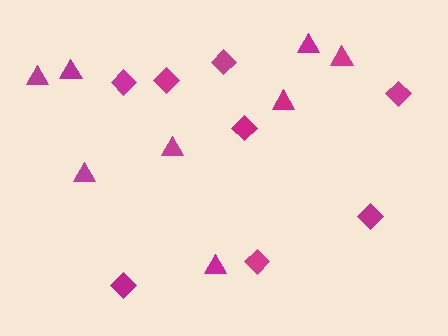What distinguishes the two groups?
There are 2 groups: one group of diamonds (8) and one group of triangles (8).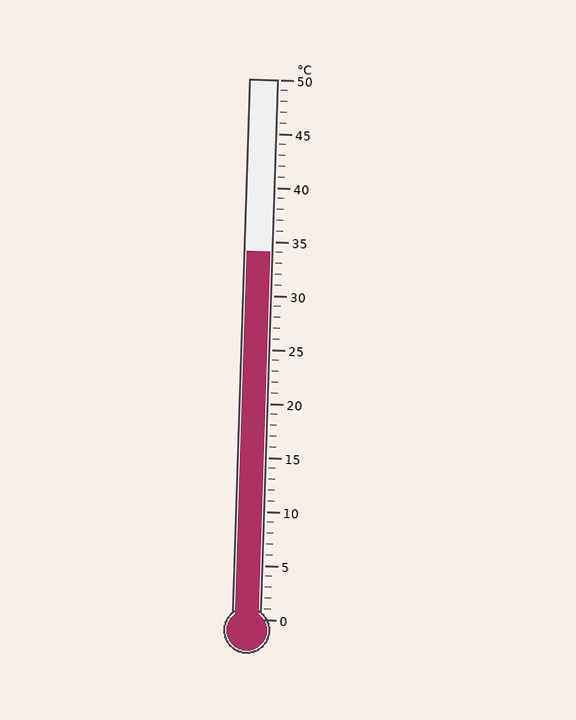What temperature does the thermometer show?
The thermometer shows approximately 34°C.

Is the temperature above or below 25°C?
The temperature is above 25°C.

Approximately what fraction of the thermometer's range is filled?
The thermometer is filled to approximately 70% of its range.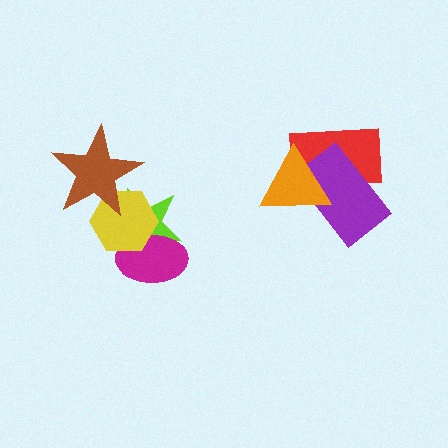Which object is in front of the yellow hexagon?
The brown star is in front of the yellow hexagon.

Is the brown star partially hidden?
No, no other shape covers it.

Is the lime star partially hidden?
Yes, it is partially covered by another shape.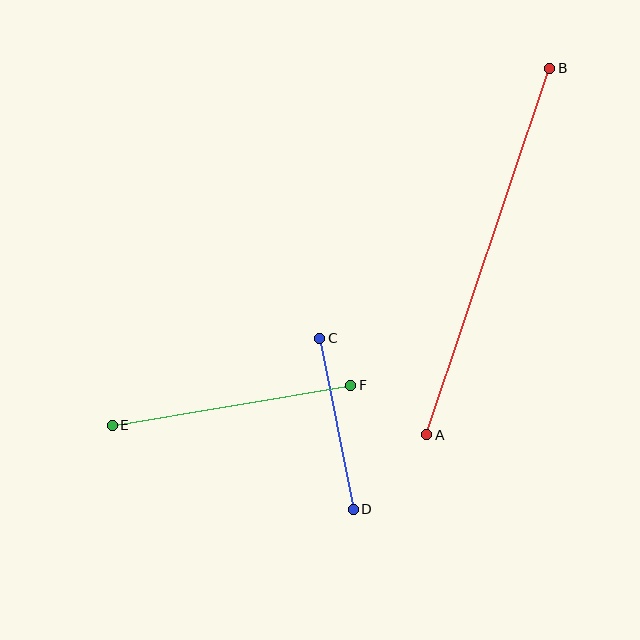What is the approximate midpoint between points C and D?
The midpoint is at approximately (336, 424) pixels.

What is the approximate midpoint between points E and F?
The midpoint is at approximately (232, 405) pixels.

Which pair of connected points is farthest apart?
Points A and B are farthest apart.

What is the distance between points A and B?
The distance is approximately 386 pixels.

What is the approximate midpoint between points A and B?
The midpoint is at approximately (488, 252) pixels.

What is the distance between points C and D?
The distance is approximately 174 pixels.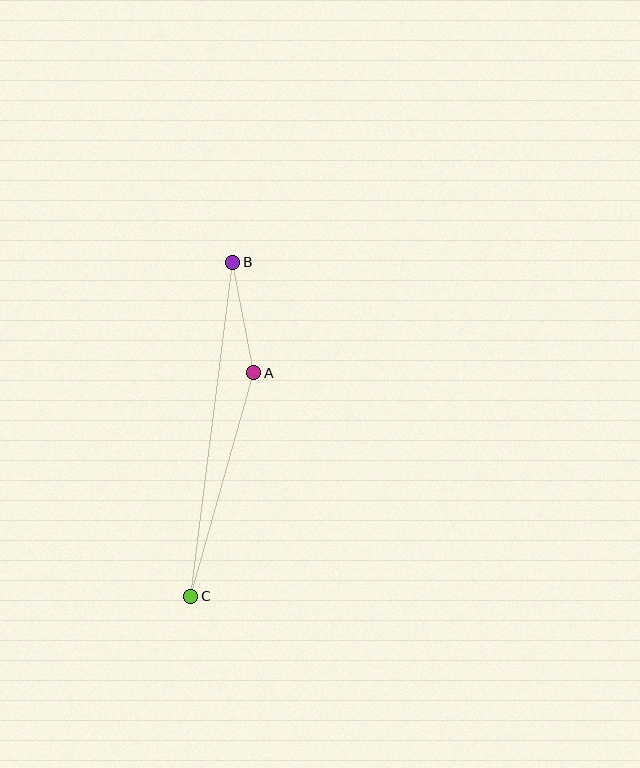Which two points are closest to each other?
Points A and B are closest to each other.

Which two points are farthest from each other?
Points B and C are farthest from each other.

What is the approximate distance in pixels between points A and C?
The distance between A and C is approximately 232 pixels.